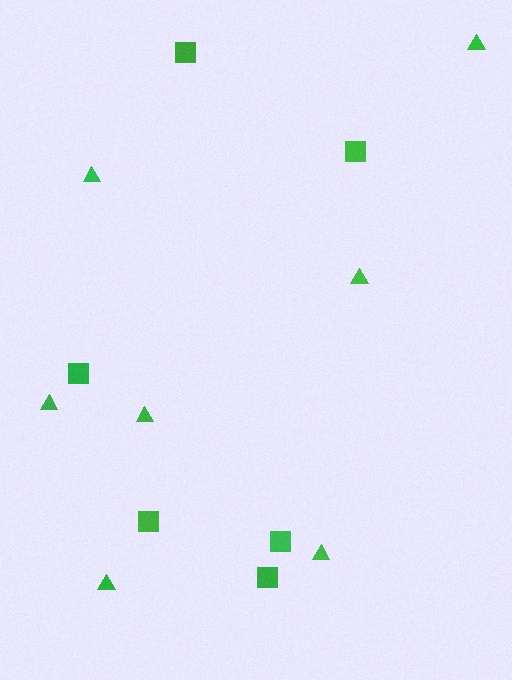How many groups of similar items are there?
There are 2 groups: one group of triangles (7) and one group of squares (6).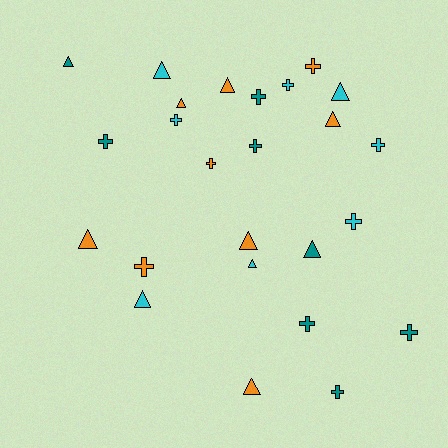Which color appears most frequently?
Orange, with 9 objects.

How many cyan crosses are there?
There are 4 cyan crosses.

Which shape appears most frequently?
Cross, with 13 objects.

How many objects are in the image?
There are 25 objects.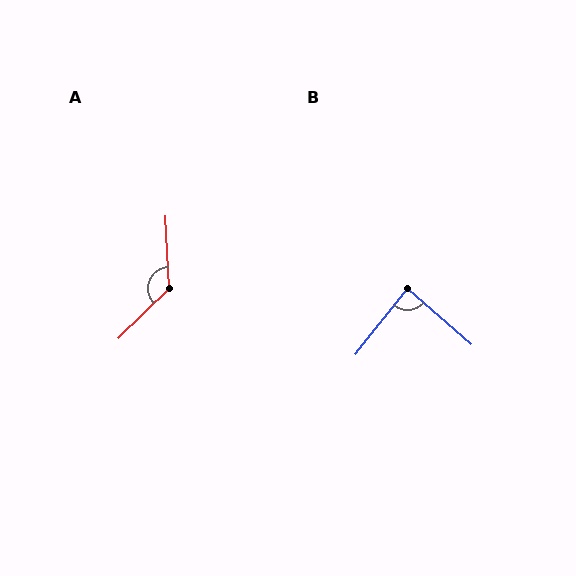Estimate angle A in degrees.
Approximately 132 degrees.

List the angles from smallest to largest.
B (87°), A (132°).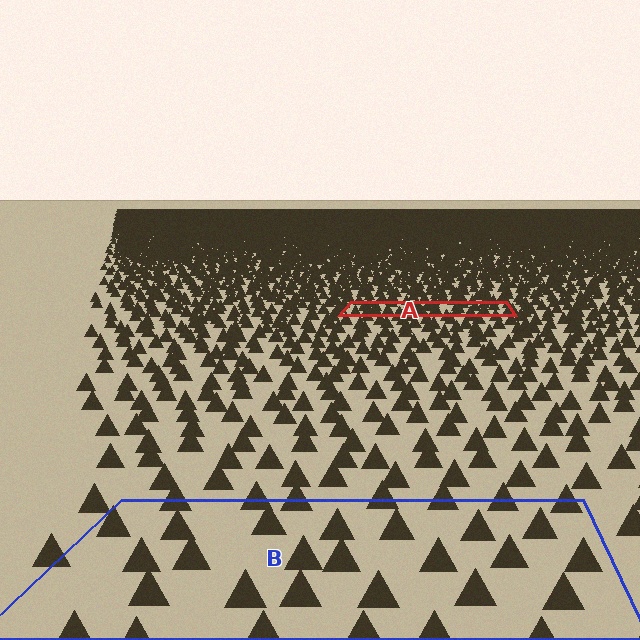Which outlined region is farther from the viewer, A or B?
Region A is farther from the viewer — the texture elements inside it appear smaller and more densely packed.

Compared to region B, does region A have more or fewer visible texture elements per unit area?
Region A has more texture elements per unit area — they are packed more densely because it is farther away.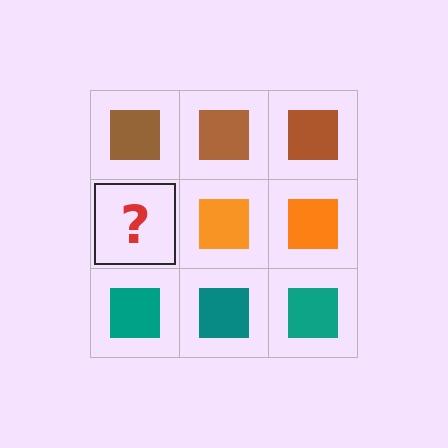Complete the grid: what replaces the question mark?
The question mark should be replaced with an orange square.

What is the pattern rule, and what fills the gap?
The rule is that each row has a consistent color. The gap should be filled with an orange square.